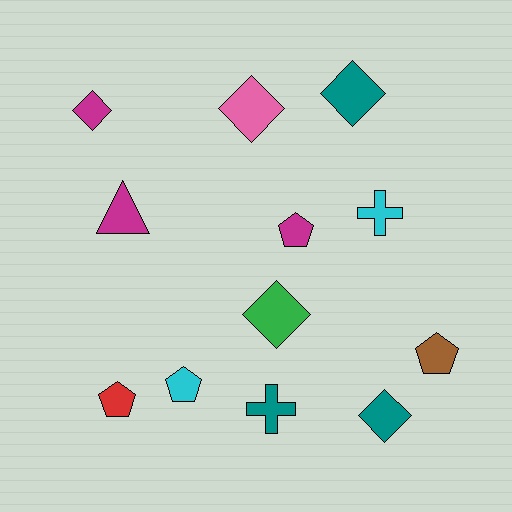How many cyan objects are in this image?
There are 2 cyan objects.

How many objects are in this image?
There are 12 objects.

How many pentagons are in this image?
There are 4 pentagons.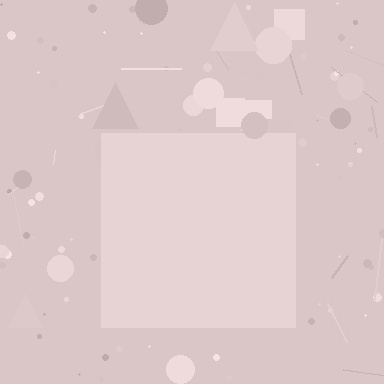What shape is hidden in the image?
A square is hidden in the image.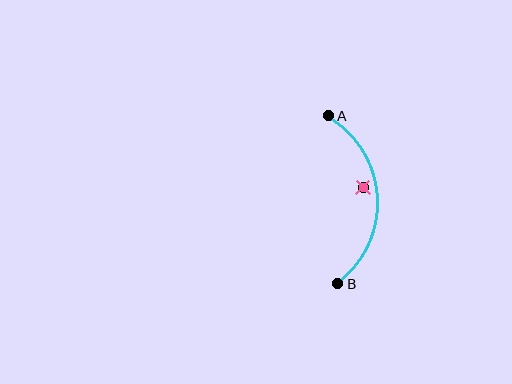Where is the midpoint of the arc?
The arc midpoint is the point on the curve farthest from the straight line joining A and B. It sits to the right of that line.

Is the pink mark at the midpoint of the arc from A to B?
No — the pink mark does not lie on the arc at all. It sits slightly inside the curve.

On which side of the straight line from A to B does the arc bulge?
The arc bulges to the right of the straight line connecting A and B.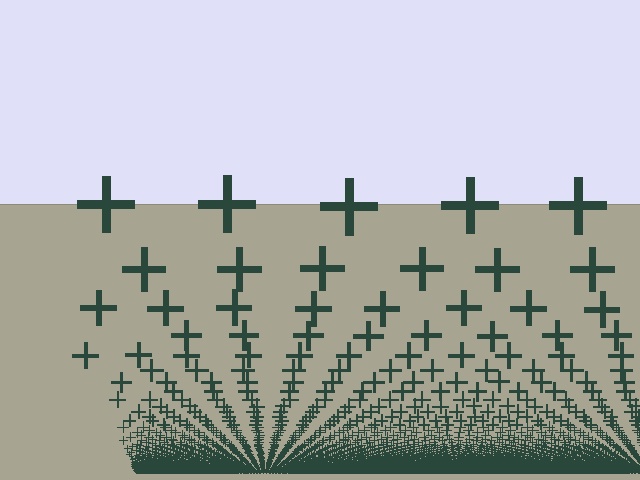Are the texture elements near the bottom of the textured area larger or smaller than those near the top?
Smaller. The gradient is inverted — elements near the bottom are smaller and denser.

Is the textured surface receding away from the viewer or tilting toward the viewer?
The surface appears to tilt toward the viewer. Texture elements get larger and sparser toward the top.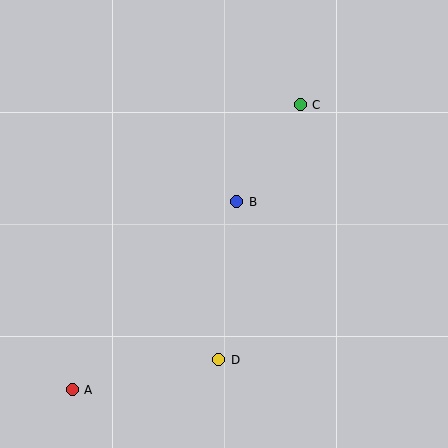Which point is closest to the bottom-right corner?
Point D is closest to the bottom-right corner.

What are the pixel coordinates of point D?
Point D is at (219, 360).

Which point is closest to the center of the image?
Point B at (237, 202) is closest to the center.